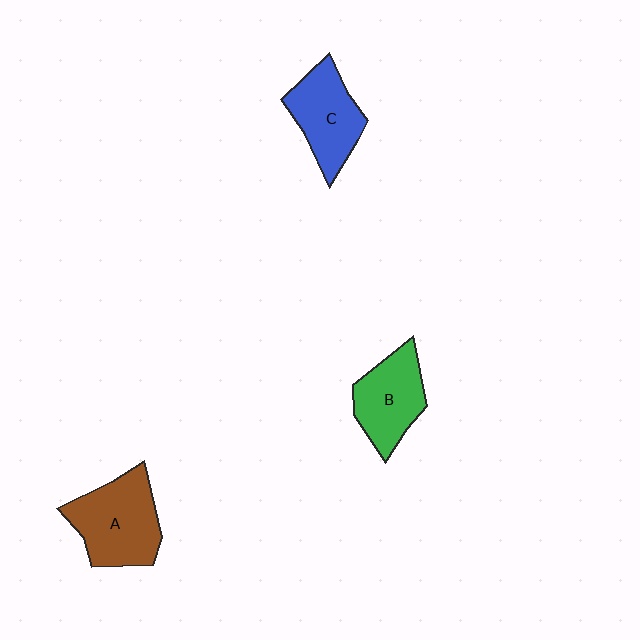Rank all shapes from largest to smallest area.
From largest to smallest: A (brown), C (blue), B (green).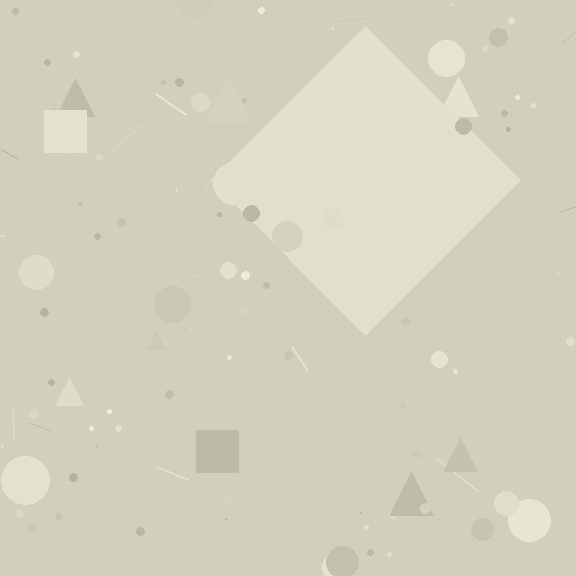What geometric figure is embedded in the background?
A diamond is embedded in the background.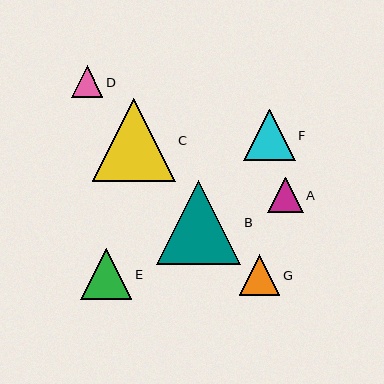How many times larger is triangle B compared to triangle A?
Triangle B is approximately 2.4 times the size of triangle A.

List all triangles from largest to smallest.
From largest to smallest: B, C, F, E, G, A, D.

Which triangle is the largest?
Triangle B is the largest with a size of approximately 84 pixels.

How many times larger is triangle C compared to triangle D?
Triangle C is approximately 2.6 times the size of triangle D.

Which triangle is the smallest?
Triangle D is the smallest with a size of approximately 32 pixels.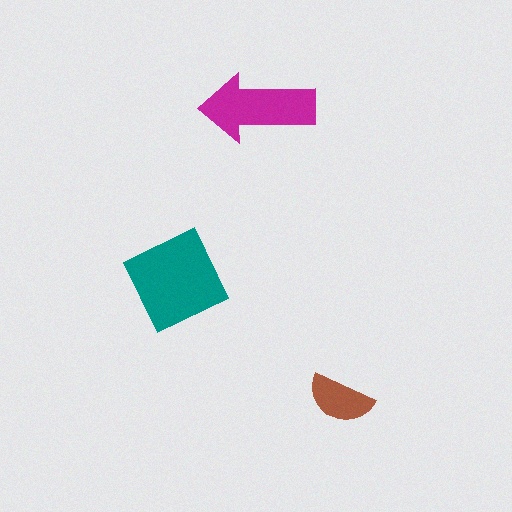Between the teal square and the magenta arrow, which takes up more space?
The teal square.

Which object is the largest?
The teal square.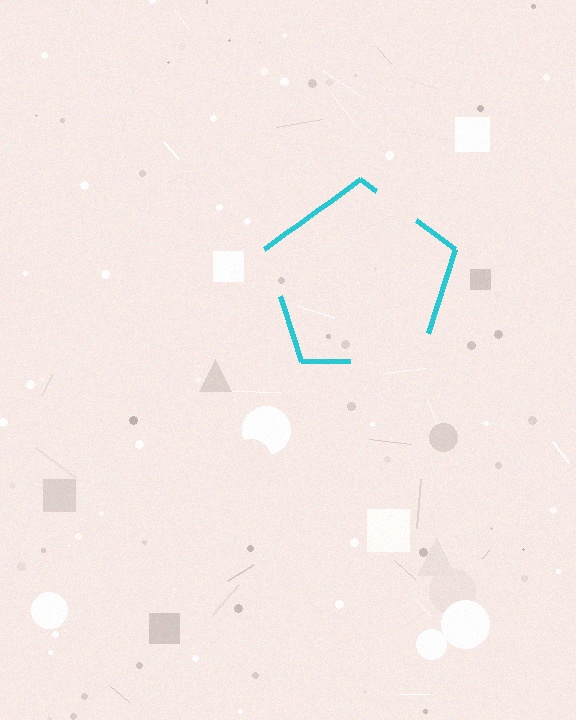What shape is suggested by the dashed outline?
The dashed outline suggests a pentagon.